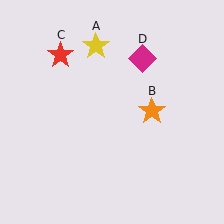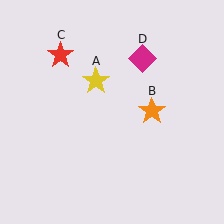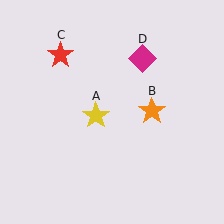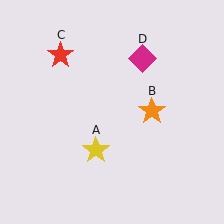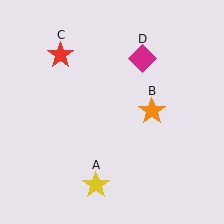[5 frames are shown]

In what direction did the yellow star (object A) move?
The yellow star (object A) moved down.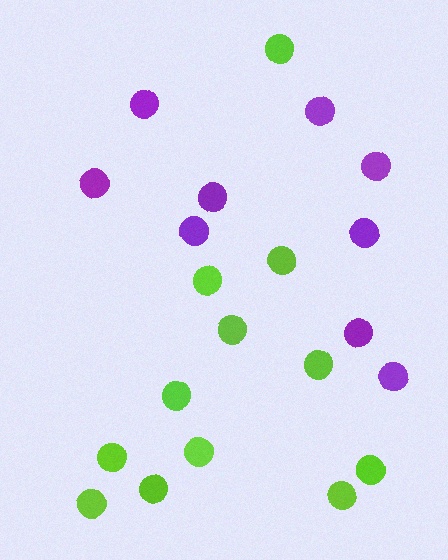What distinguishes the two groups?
There are 2 groups: one group of lime circles (12) and one group of purple circles (9).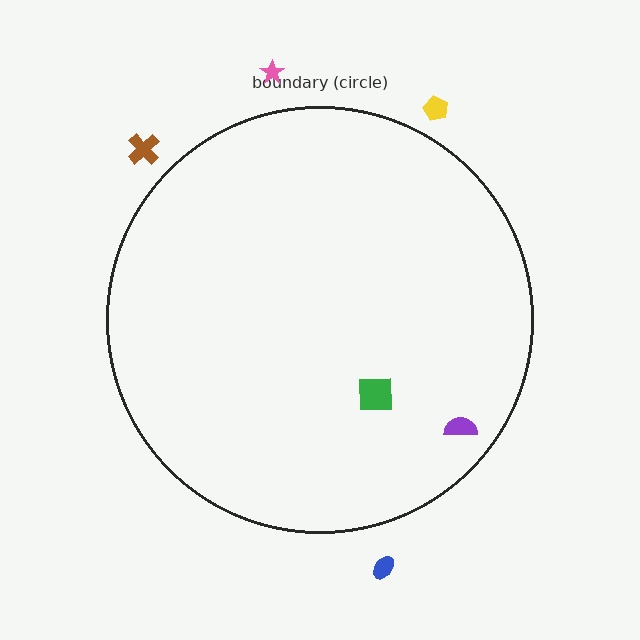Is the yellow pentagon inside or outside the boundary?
Outside.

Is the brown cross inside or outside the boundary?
Outside.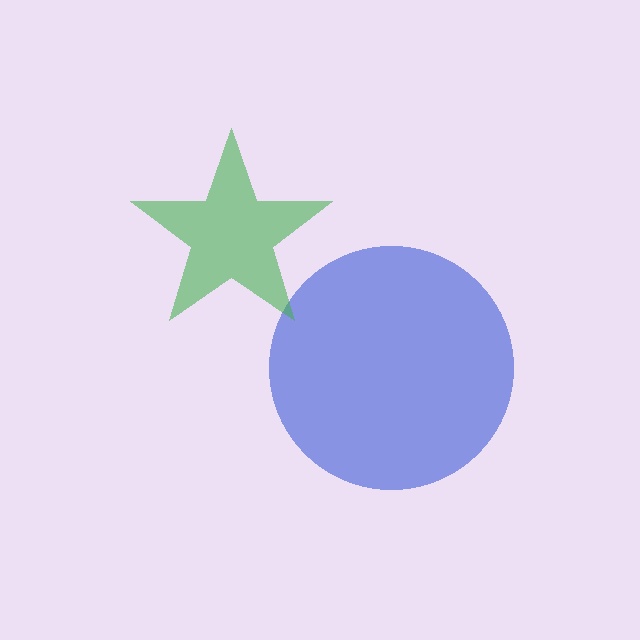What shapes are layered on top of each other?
The layered shapes are: a blue circle, a green star.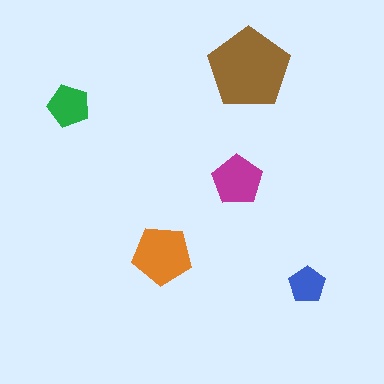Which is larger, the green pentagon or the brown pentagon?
The brown one.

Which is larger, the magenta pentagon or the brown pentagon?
The brown one.